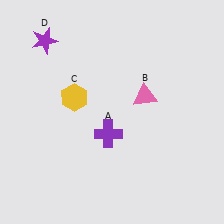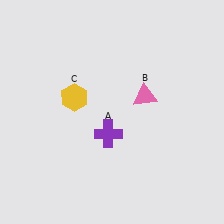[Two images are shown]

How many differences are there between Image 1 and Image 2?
There is 1 difference between the two images.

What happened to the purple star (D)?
The purple star (D) was removed in Image 2. It was in the top-left area of Image 1.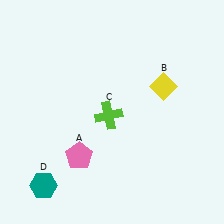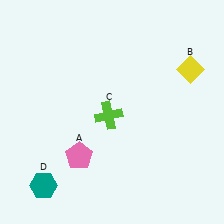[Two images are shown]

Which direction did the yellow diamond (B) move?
The yellow diamond (B) moved right.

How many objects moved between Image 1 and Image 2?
1 object moved between the two images.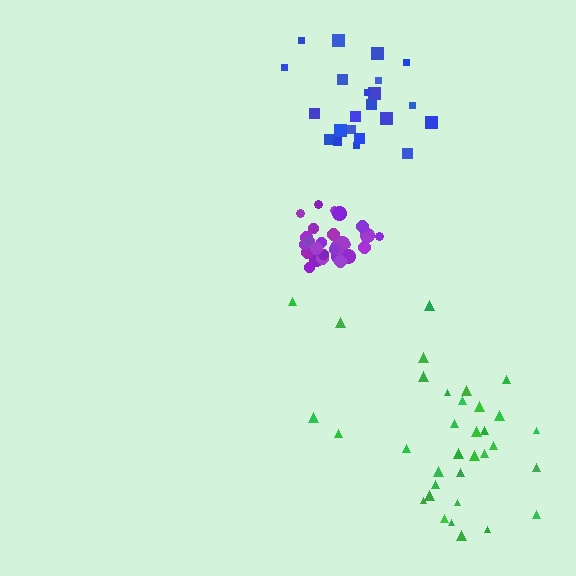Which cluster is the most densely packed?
Purple.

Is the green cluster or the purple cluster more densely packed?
Purple.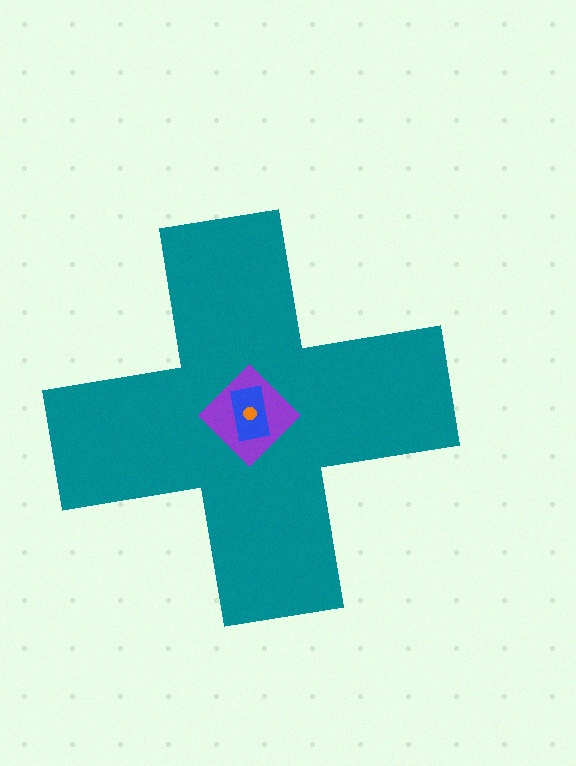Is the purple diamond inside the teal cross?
Yes.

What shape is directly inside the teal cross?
The purple diamond.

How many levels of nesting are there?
4.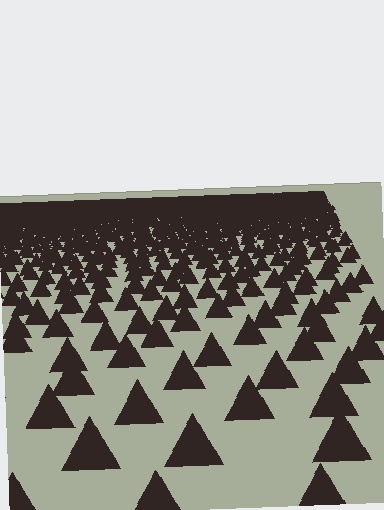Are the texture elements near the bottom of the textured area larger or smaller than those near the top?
Larger. Near the bottom, elements are closer to the viewer and appear at a bigger on-screen size.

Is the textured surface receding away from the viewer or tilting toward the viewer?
The surface is receding away from the viewer. Texture elements get smaller and denser toward the top.